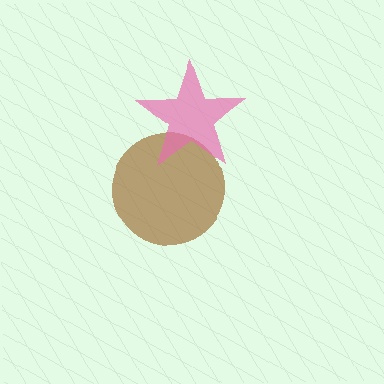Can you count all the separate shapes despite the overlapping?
Yes, there are 2 separate shapes.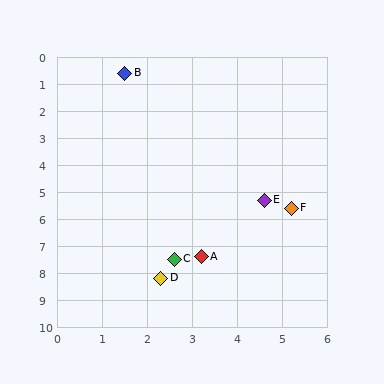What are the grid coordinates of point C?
Point C is at approximately (2.6, 7.5).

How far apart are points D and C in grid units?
Points D and C are about 0.8 grid units apart.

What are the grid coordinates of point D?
Point D is at approximately (2.3, 8.2).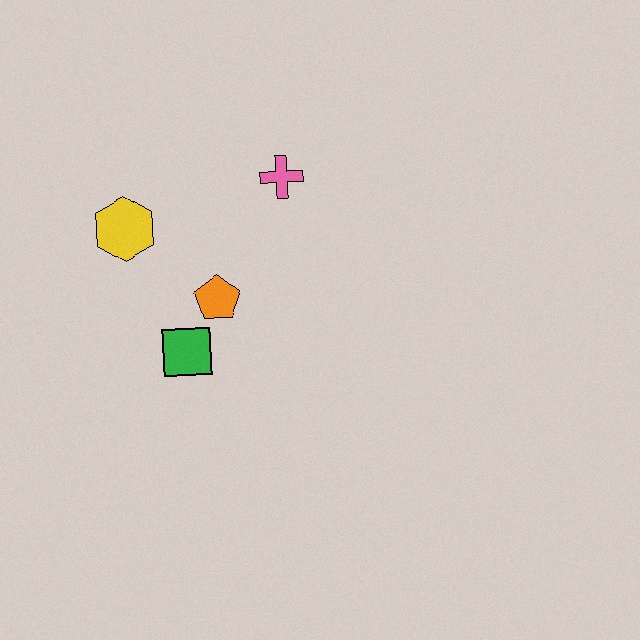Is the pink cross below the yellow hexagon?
No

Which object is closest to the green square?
The orange pentagon is closest to the green square.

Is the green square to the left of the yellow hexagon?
No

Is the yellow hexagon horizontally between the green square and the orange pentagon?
No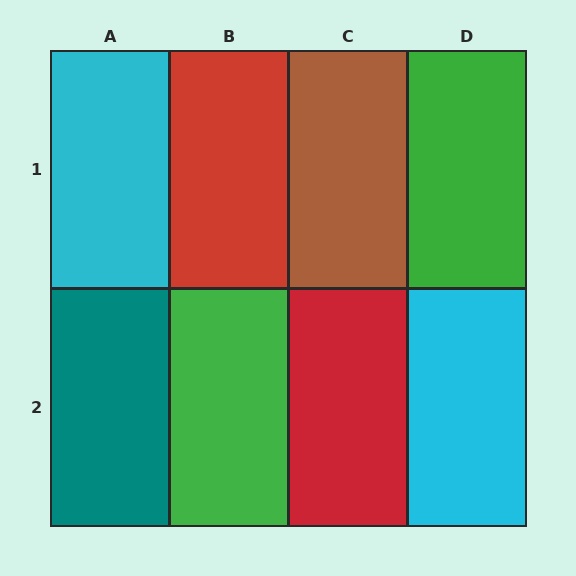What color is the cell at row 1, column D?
Green.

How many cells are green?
2 cells are green.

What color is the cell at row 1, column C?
Brown.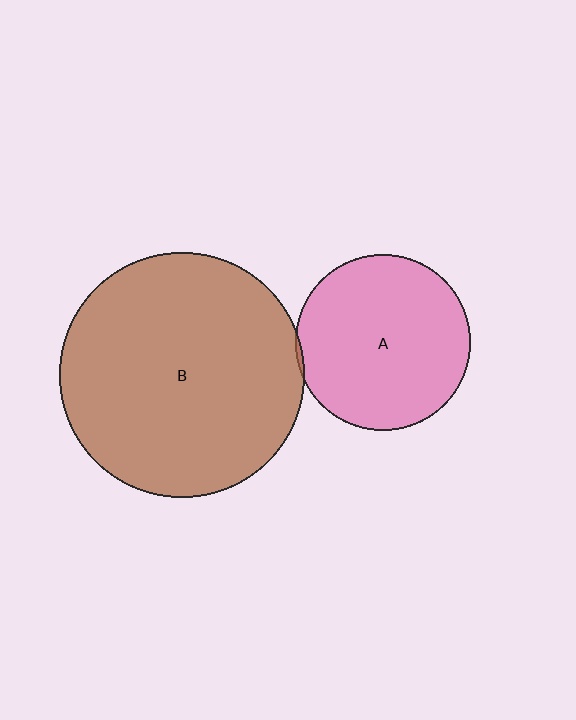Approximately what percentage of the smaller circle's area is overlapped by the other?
Approximately 5%.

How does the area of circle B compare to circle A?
Approximately 2.0 times.